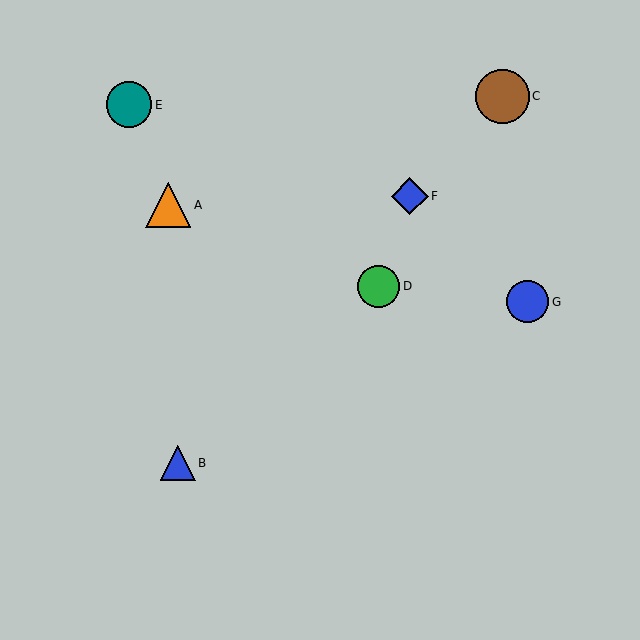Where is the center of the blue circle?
The center of the blue circle is at (528, 302).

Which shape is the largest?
The brown circle (labeled C) is the largest.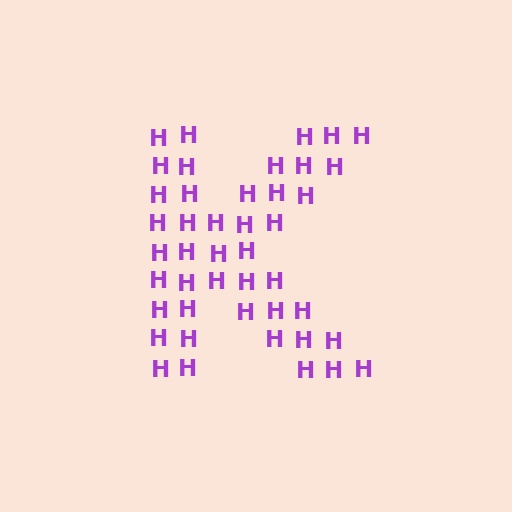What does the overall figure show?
The overall figure shows the letter K.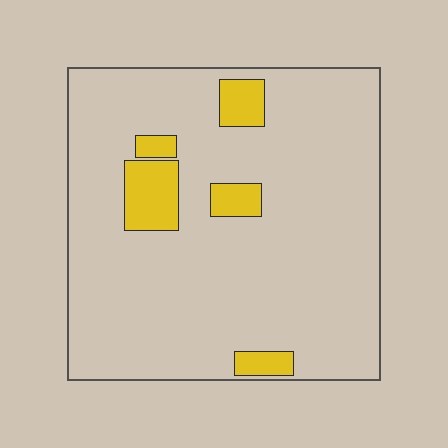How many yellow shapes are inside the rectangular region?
5.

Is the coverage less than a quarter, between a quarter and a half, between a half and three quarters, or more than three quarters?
Less than a quarter.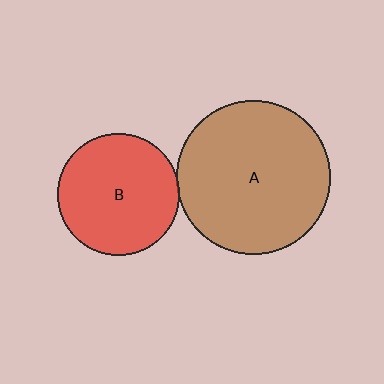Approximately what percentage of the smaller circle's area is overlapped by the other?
Approximately 5%.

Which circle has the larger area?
Circle A (brown).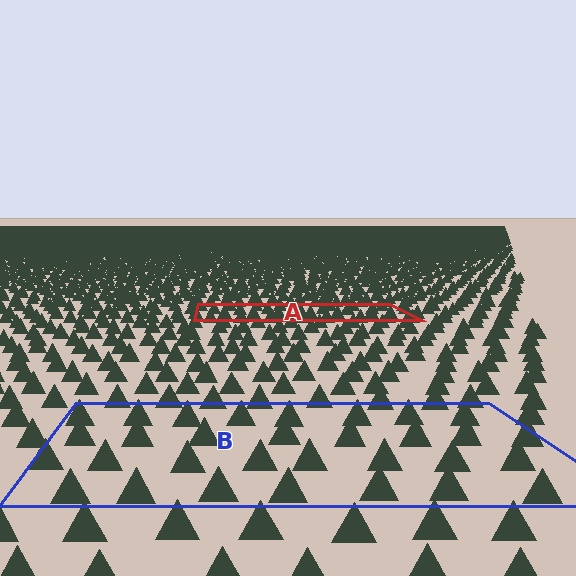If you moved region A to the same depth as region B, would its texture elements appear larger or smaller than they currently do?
They would appear larger. At a closer depth, the same texture elements are projected at a bigger on-screen size.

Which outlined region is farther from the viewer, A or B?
Region A is farther from the viewer — the texture elements inside it appear smaller and more densely packed.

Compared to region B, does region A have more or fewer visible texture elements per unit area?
Region A has more texture elements per unit area — they are packed more densely because it is farther away.